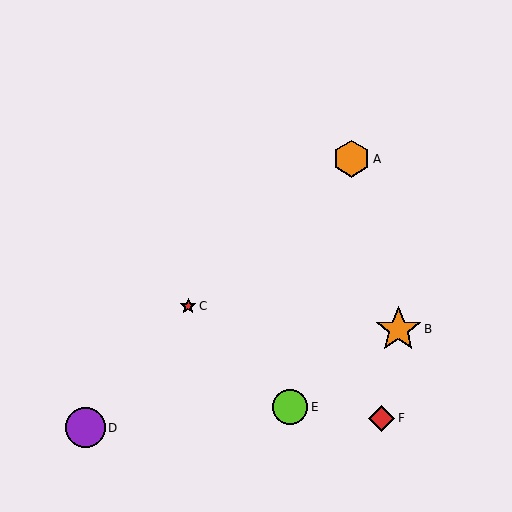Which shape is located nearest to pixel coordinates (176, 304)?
The red star (labeled C) at (188, 306) is nearest to that location.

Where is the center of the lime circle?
The center of the lime circle is at (290, 407).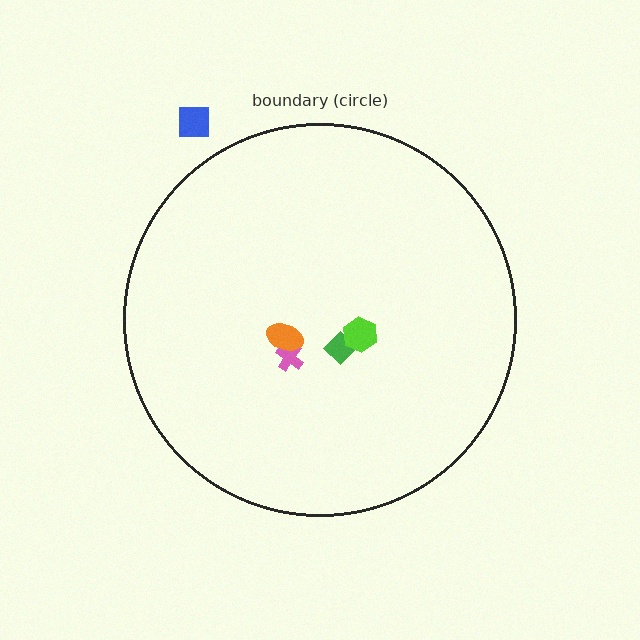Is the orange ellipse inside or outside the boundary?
Inside.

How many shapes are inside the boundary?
4 inside, 1 outside.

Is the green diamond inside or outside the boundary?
Inside.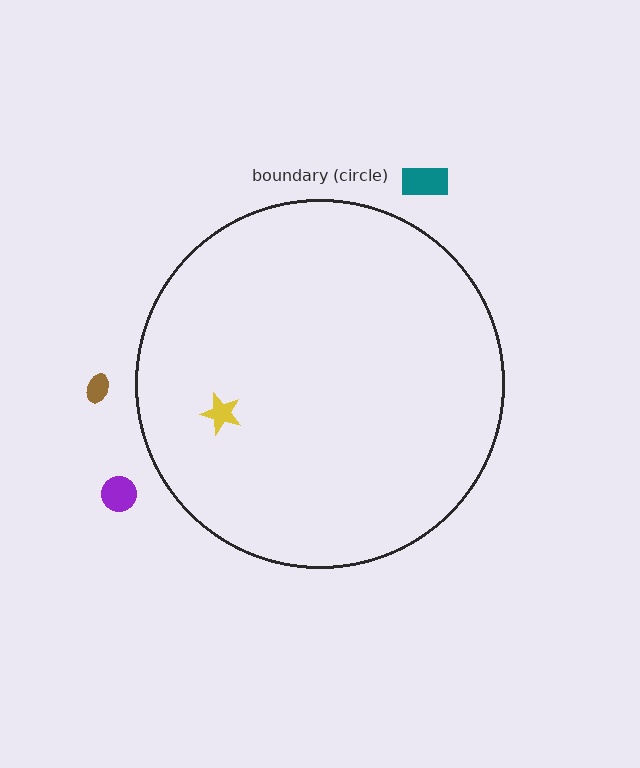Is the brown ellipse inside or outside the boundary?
Outside.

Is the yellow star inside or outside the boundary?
Inside.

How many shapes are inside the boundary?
1 inside, 3 outside.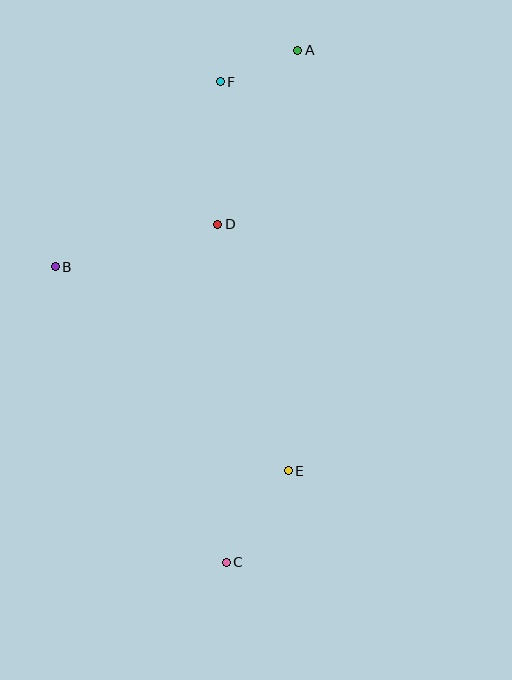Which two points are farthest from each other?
Points A and C are farthest from each other.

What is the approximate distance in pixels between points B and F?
The distance between B and F is approximately 248 pixels.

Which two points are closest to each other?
Points A and F are closest to each other.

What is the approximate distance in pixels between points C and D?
The distance between C and D is approximately 338 pixels.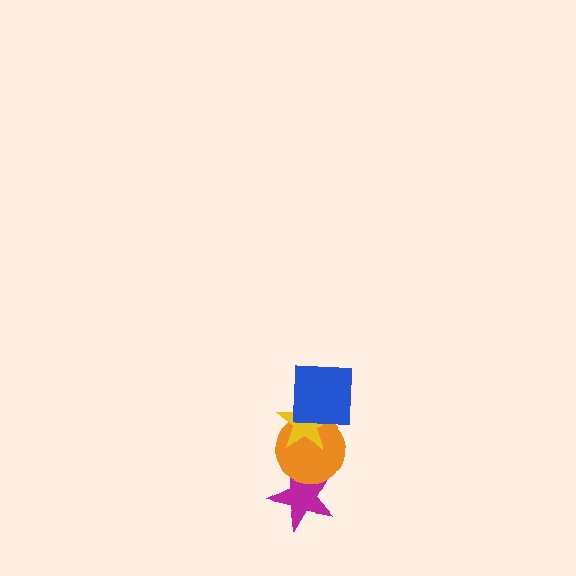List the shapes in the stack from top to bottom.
From top to bottom: the blue square, the yellow star, the orange circle, the magenta star.